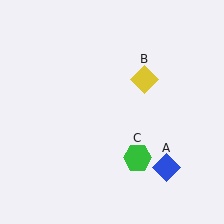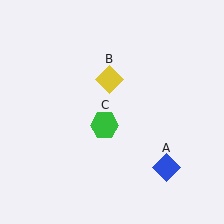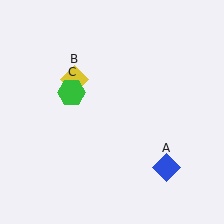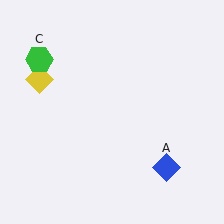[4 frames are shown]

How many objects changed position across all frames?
2 objects changed position: yellow diamond (object B), green hexagon (object C).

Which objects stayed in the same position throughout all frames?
Blue diamond (object A) remained stationary.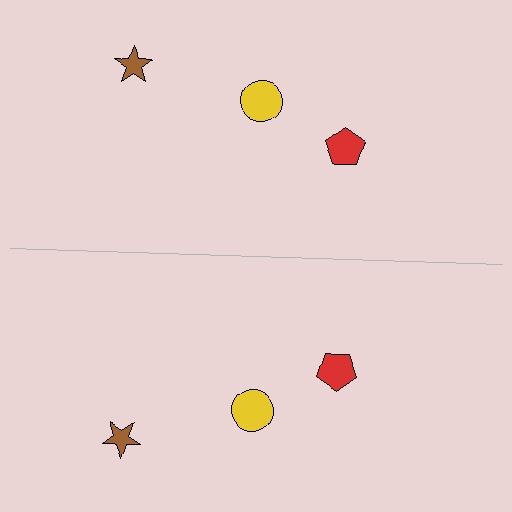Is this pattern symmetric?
Yes, this pattern has bilateral (reflection) symmetry.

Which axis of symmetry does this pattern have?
The pattern has a horizontal axis of symmetry running through the center of the image.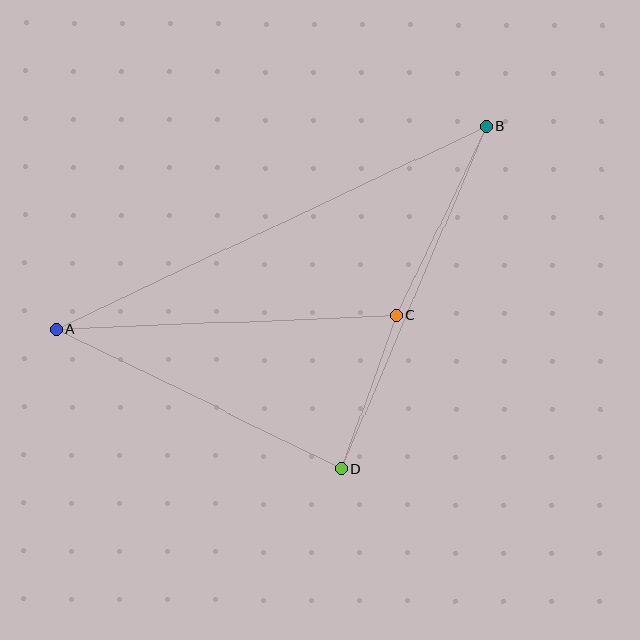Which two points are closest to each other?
Points C and D are closest to each other.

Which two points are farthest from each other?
Points A and B are farthest from each other.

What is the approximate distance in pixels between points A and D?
The distance between A and D is approximately 318 pixels.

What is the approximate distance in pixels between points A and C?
The distance between A and C is approximately 340 pixels.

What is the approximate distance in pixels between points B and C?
The distance between B and C is approximately 210 pixels.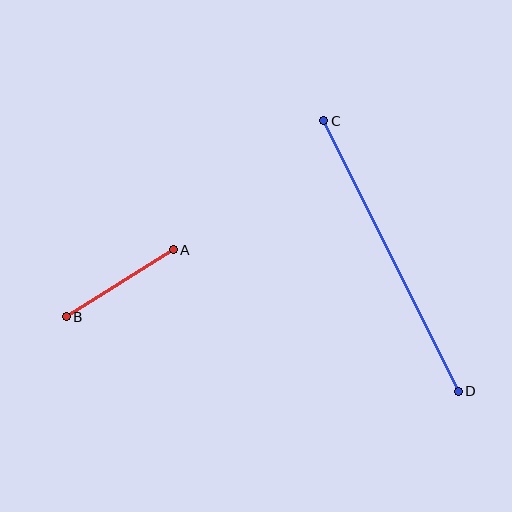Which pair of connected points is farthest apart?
Points C and D are farthest apart.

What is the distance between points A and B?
The distance is approximately 126 pixels.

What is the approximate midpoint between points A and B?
The midpoint is at approximately (120, 283) pixels.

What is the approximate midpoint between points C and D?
The midpoint is at approximately (391, 256) pixels.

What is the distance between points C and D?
The distance is approximately 302 pixels.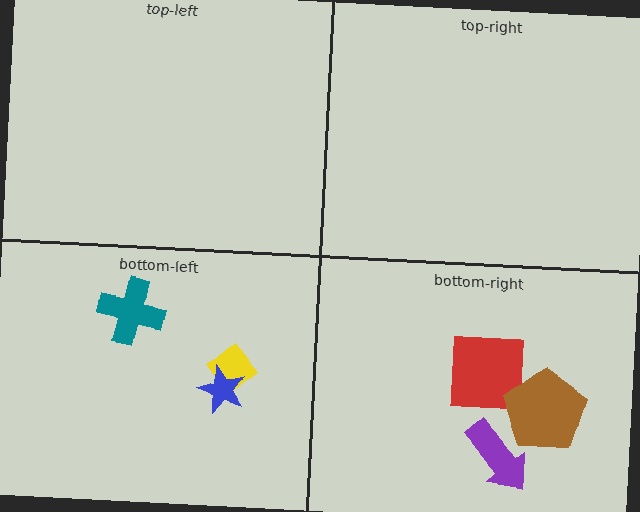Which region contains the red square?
The bottom-right region.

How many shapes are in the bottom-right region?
3.